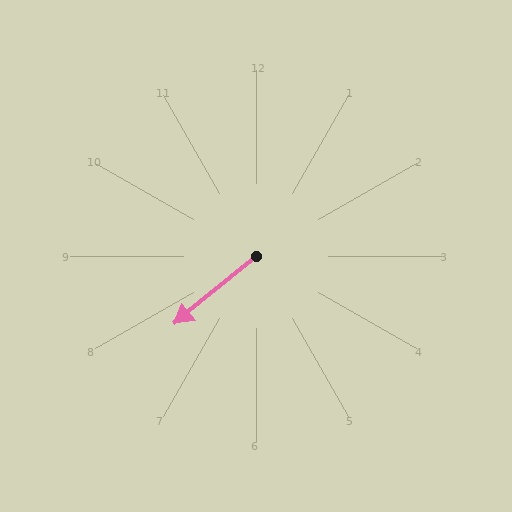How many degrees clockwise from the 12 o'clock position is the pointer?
Approximately 231 degrees.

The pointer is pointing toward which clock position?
Roughly 8 o'clock.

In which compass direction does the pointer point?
Southwest.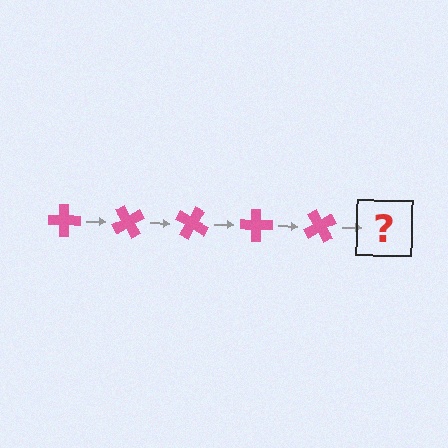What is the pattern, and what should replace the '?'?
The pattern is that the cross rotates 60 degrees each step. The '?' should be a pink cross rotated 300 degrees.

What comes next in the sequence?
The next element should be a pink cross rotated 300 degrees.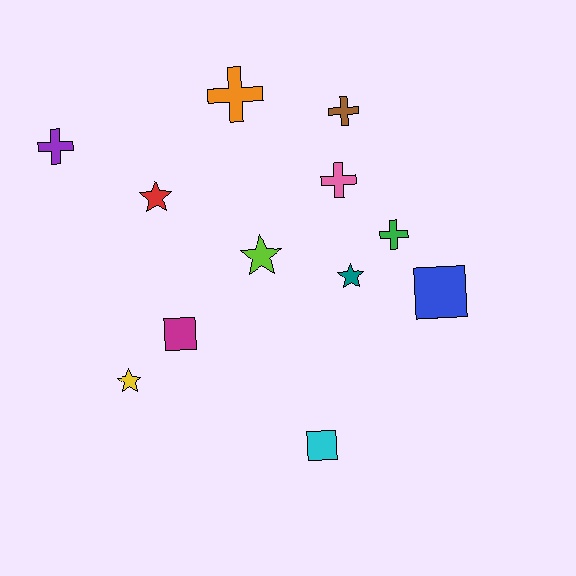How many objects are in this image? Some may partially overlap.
There are 12 objects.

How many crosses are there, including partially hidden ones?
There are 5 crosses.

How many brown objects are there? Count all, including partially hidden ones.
There is 1 brown object.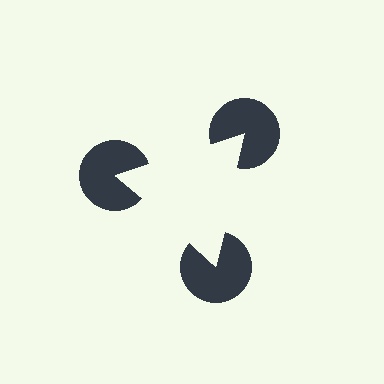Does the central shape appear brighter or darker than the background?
It typically appears slightly brighter than the background, even though no actual brightness change is drawn.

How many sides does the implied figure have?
3 sides.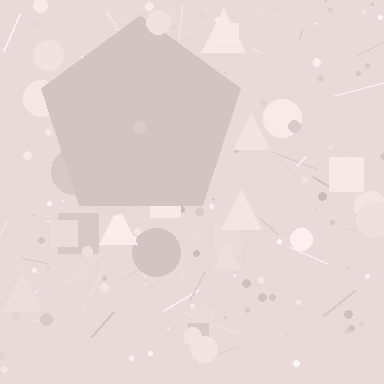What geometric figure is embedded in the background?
A pentagon is embedded in the background.